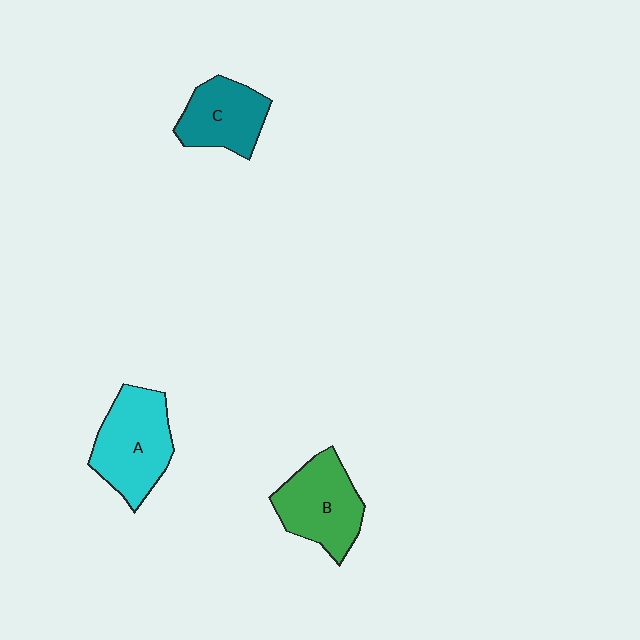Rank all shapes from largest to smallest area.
From largest to smallest: A (cyan), B (green), C (teal).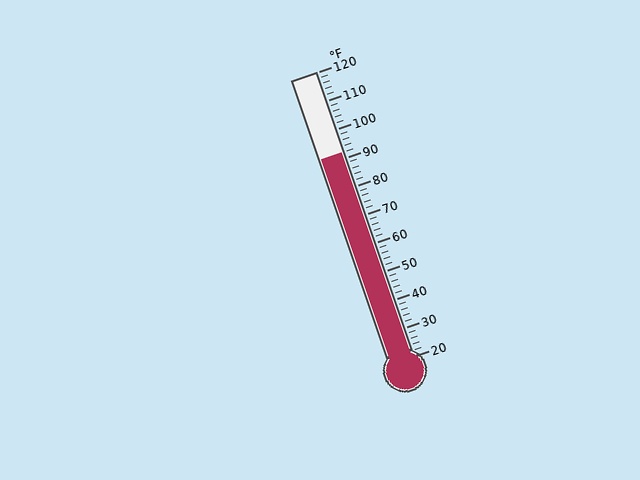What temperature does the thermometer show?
The thermometer shows approximately 92°F.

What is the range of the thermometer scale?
The thermometer scale ranges from 20°F to 120°F.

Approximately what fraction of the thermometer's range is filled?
The thermometer is filled to approximately 70% of its range.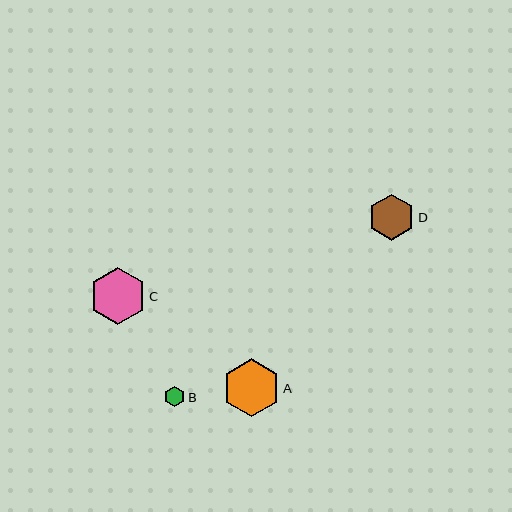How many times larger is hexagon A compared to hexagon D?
Hexagon A is approximately 1.2 times the size of hexagon D.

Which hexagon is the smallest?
Hexagon B is the smallest with a size of approximately 20 pixels.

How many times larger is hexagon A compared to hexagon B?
Hexagon A is approximately 2.8 times the size of hexagon B.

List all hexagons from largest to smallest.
From largest to smallest: A, C, D, B.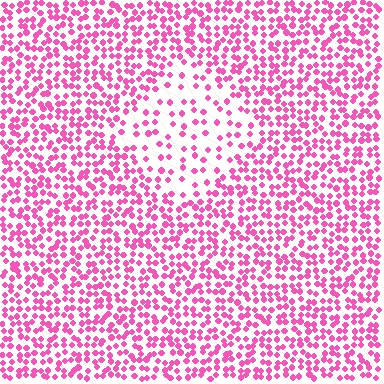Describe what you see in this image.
The image contains small pink elements arranged at two different densities. A diamond-shaped region is visible where the elements are less densely packed than the surrounding area.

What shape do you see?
I see a diamond.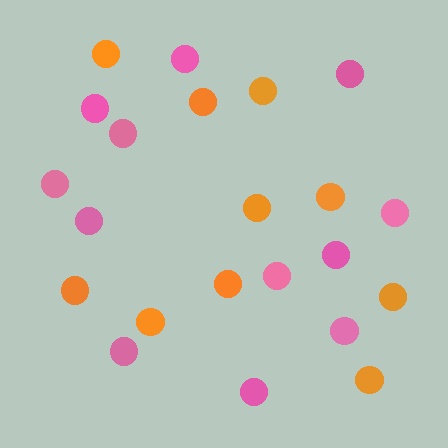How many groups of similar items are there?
There are 2 groups: one group of orange circles (10) and one group of pink circles (12).